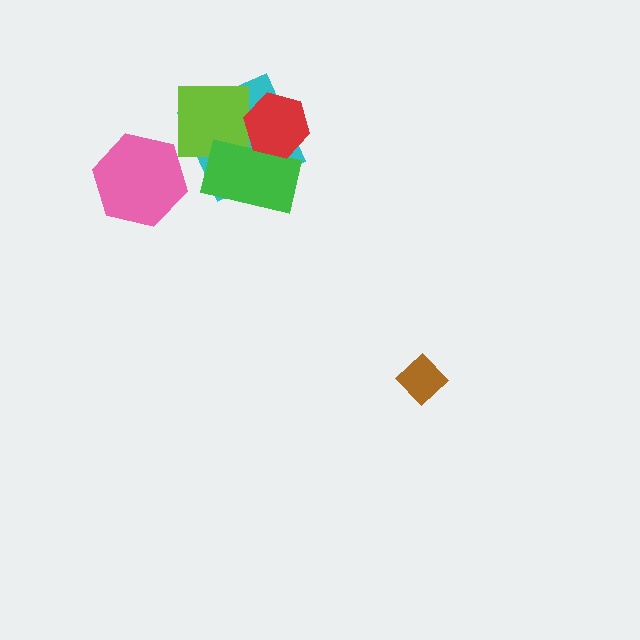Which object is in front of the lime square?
The green rectangle is in front of the lime square.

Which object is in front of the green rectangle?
The red hexagon is in front of the green rectangle.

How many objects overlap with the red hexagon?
2 objects overlap with the red hexagon.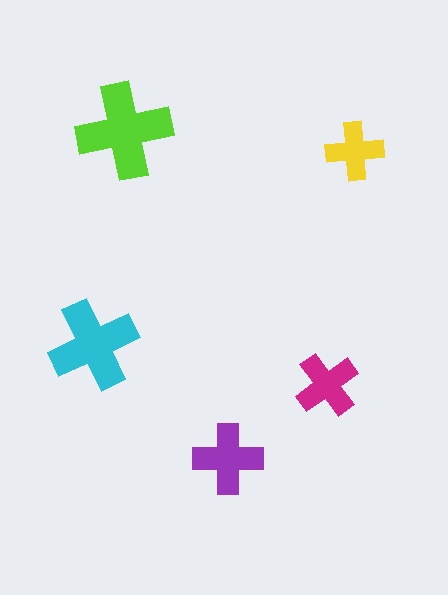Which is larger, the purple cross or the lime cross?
The lime one.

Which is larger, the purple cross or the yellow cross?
The purple one.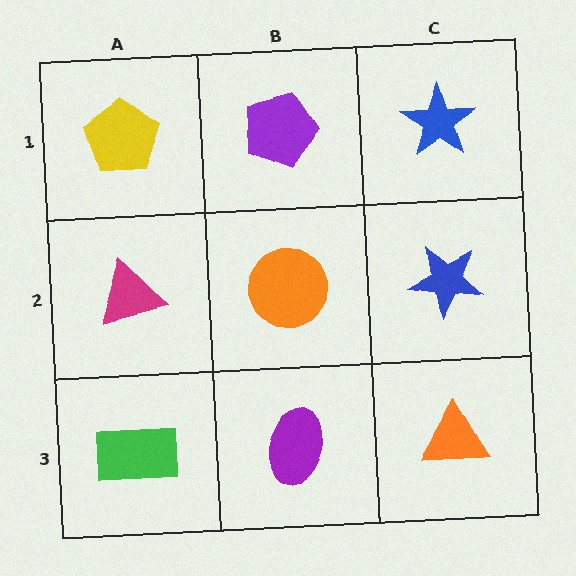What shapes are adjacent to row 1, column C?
A blue star (row 2, column C), a purple pentagon (row 1, column B).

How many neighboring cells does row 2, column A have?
3.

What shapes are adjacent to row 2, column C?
A blue star (row 1, column C), an orange triangle (row 3, column C), an orange circle (row 2, column B).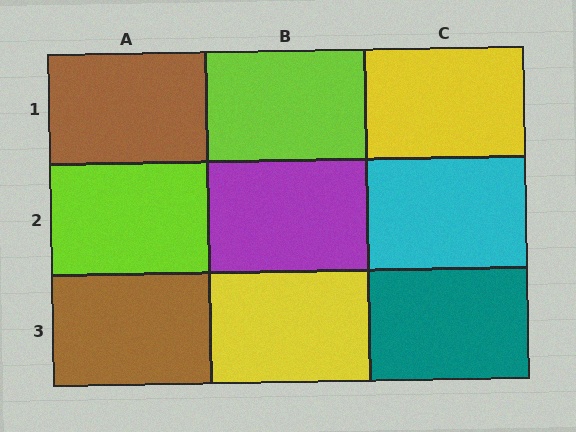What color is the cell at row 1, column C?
Yellow.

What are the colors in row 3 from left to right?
Brown, yellow, teal.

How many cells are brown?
2 cells are brown.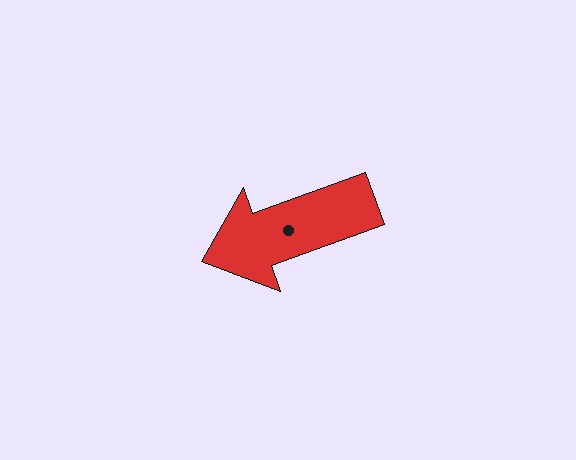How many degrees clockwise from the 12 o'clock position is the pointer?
Approximately 250 degrees.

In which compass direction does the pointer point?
West.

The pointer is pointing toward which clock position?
Roughly 8 o'clock.